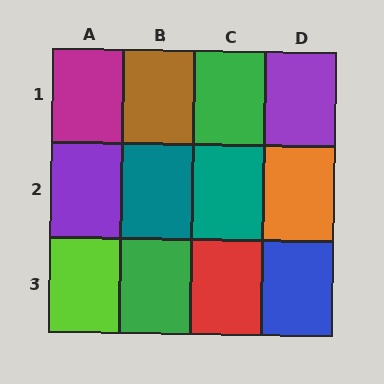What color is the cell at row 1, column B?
Brown.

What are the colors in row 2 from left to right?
Purple, teal, teal, orange.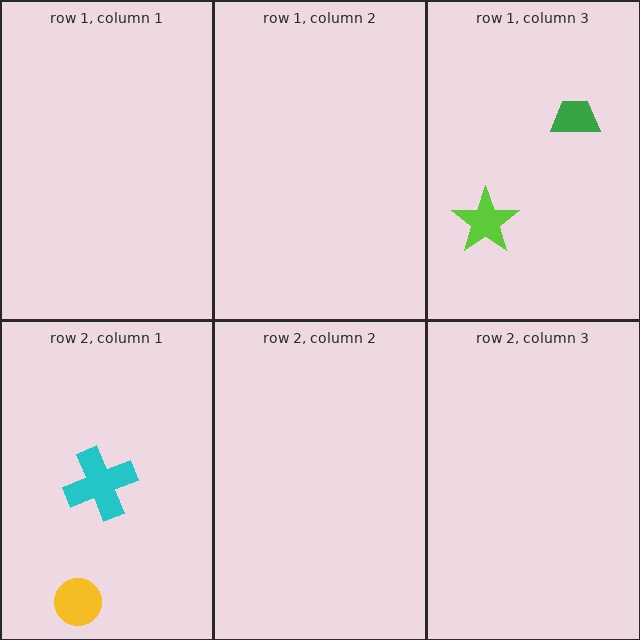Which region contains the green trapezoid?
The row 1, column 3 region.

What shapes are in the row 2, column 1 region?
The cyan cross, the yellow circle.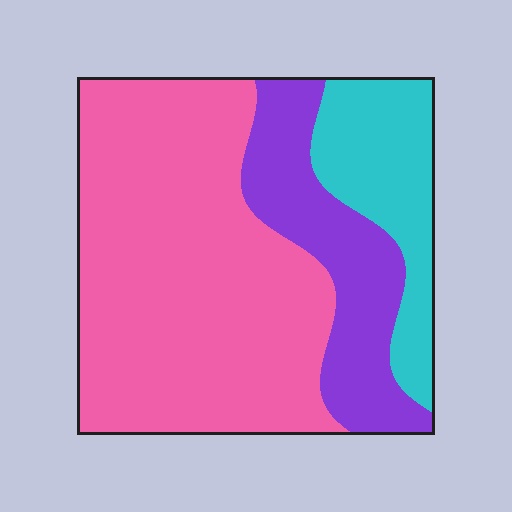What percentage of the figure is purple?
Purple covers around 20% of the figure.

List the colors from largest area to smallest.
From largest to smallest: pink, purple, cyan.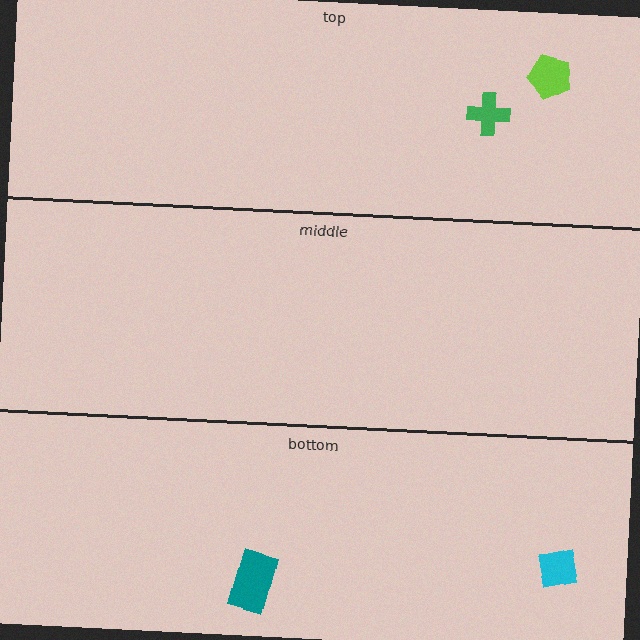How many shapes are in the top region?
2.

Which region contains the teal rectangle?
The bottom region.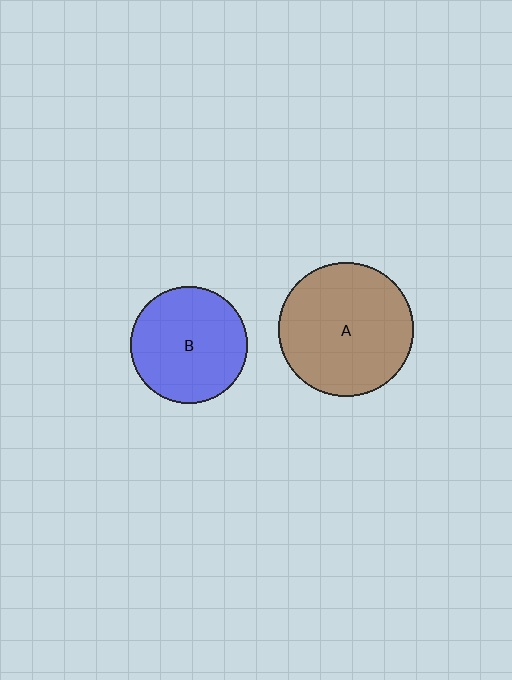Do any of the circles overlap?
No, none of the circles overlap.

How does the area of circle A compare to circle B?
Approximately 1.3 times.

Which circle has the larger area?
Circle A (brown).